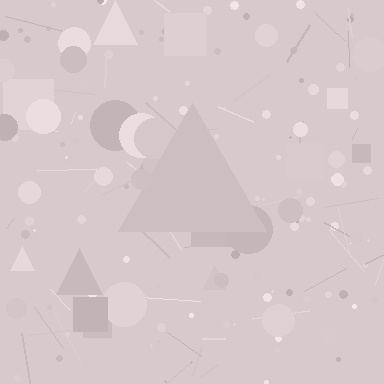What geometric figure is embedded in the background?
A triangle is embedded in the background.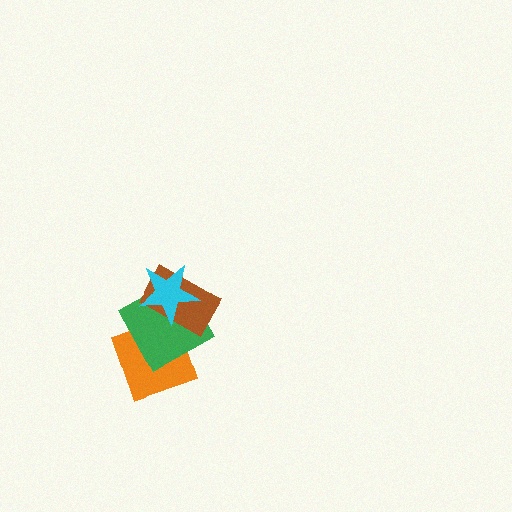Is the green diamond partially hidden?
Yes, it is partially covered by another shape.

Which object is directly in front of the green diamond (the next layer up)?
The brown rectangle is directly in front of the green diamond.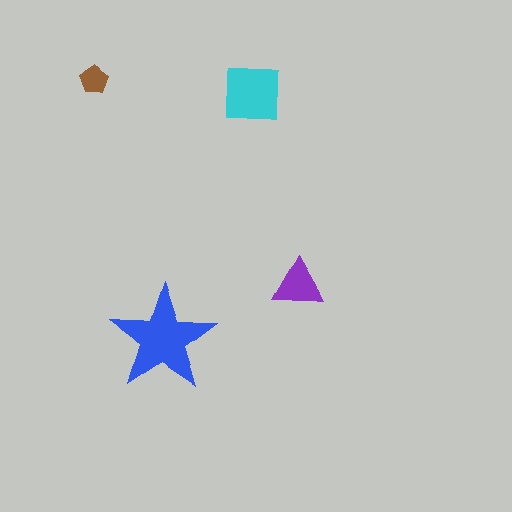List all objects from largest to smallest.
The blue star, the cyan square, the purple triangle, the brown pentagon.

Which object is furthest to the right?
The purple triangle is rightmost.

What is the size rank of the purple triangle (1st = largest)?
3rd.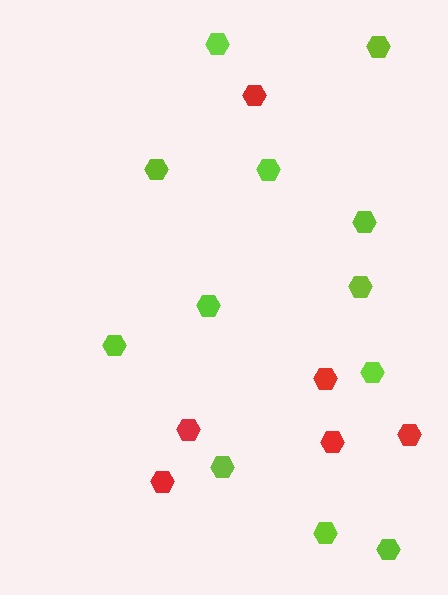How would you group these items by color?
There are 2 groups: one group of red hexagons (6) and one group of lime hexagons (12).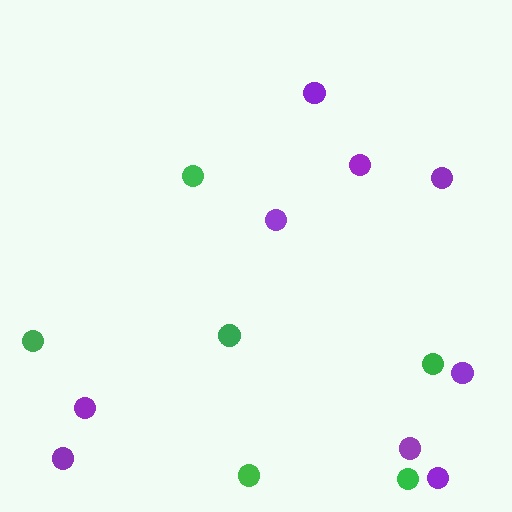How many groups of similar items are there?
There are 2 groups: one group of purple circles (9) and one group of green circles (6).